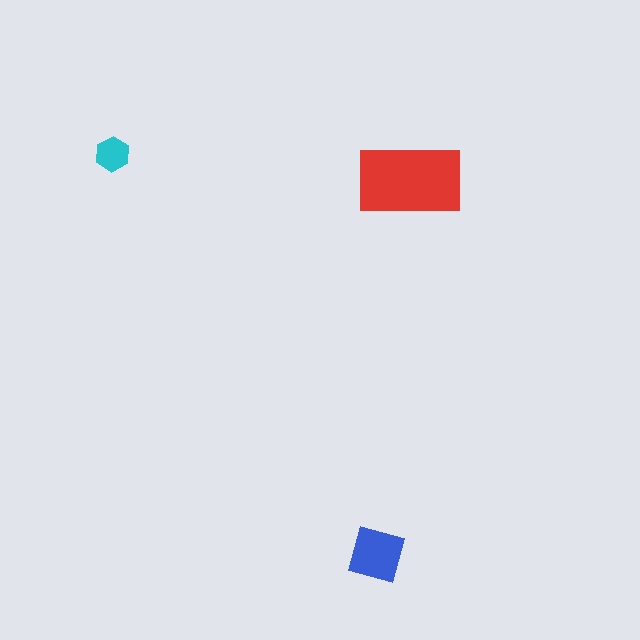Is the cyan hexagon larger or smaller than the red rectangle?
Smaller.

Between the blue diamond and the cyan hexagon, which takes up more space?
The blue diamond.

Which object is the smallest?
The cyan hexagon.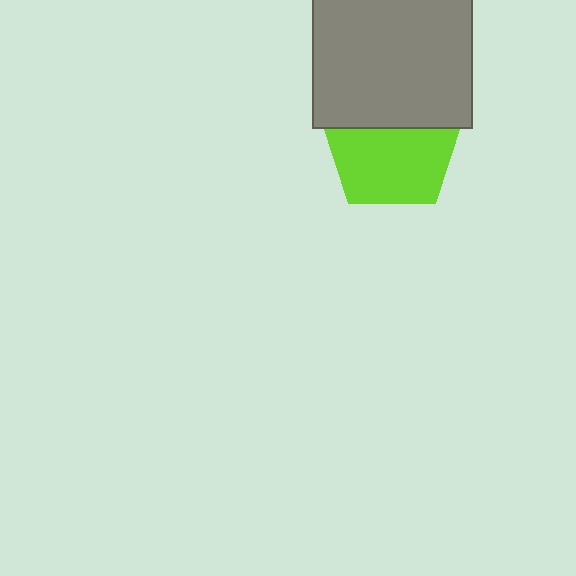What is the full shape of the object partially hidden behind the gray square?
The partially hidden object is a lime pentagon.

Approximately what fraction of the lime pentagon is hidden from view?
Roughly 37% of the lime pentagon is hidden behind the gray square.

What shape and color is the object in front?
The object in front is a gray square.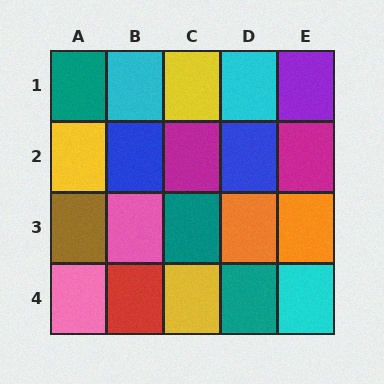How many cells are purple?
1 cell is purple.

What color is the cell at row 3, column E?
Orange.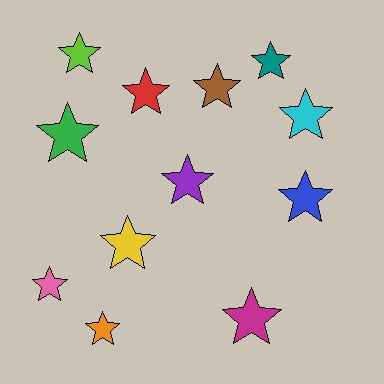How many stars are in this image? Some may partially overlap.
There are 12 stars.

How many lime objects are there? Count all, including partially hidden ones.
There is 1 lime object.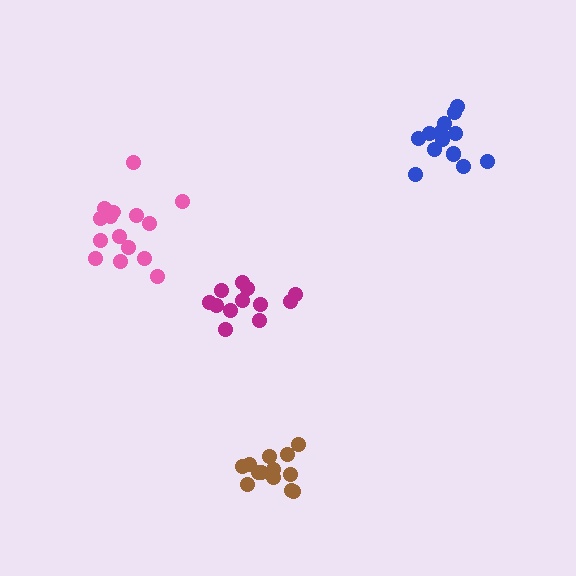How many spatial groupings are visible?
There are 4 spatial groupings.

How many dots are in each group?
Group 1: 14 dots, Group 2: 13 dots, Group 3: 16 dots, Group 4: 12 dots (55 total).